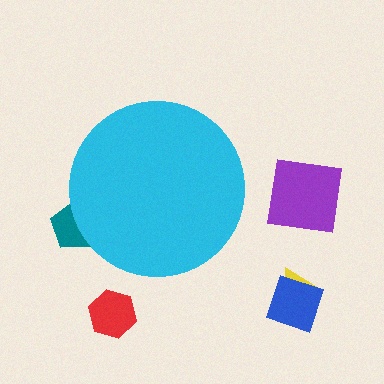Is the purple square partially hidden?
No, the purple square is fully visible.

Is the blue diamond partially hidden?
No, the blue diamond is fully visible.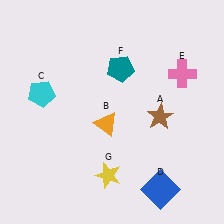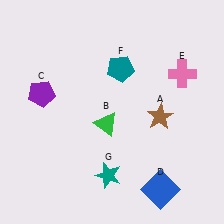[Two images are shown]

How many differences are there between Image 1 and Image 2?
There are 3 differences between the two images.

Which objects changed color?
B changed from orange to green. C changed from cyan to purple. G changed from yellow to teal.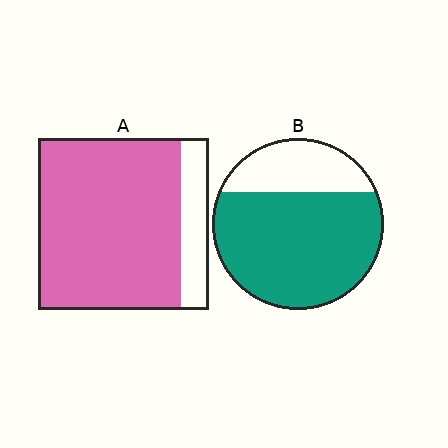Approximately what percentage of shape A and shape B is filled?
A is approximately 85% and B is approximately 75%.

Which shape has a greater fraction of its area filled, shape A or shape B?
Shape A.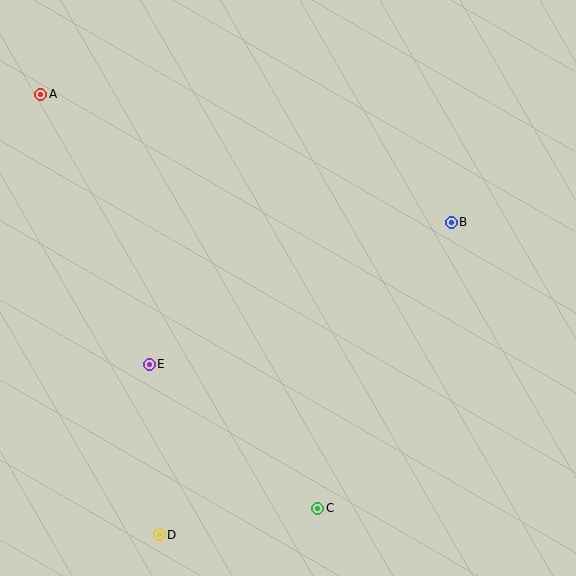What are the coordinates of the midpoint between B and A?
The midpoint between B and A is at (246, 158).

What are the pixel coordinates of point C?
Point C is at (318, 508).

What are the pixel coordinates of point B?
Point B is at (451, 222).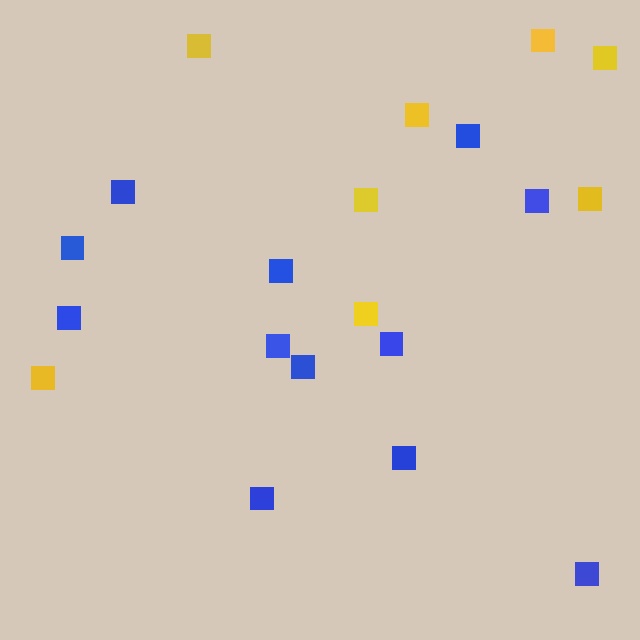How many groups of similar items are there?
There are 2 groups: one group of yellow squares (8) and one group of blue squares (12).